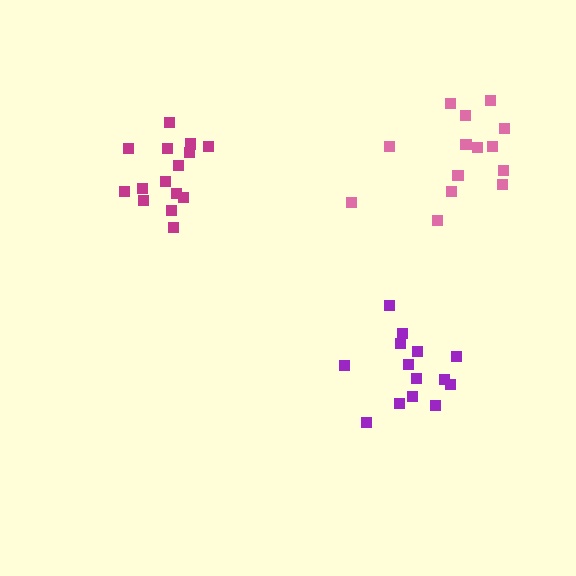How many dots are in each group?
Group 1: 14 dots, Group 2: 15 dots, Group 3: 14 dots (43 total).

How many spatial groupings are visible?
There are 3 spatial groupings.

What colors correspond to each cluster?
The clusters are colored: pink, magenta, purple.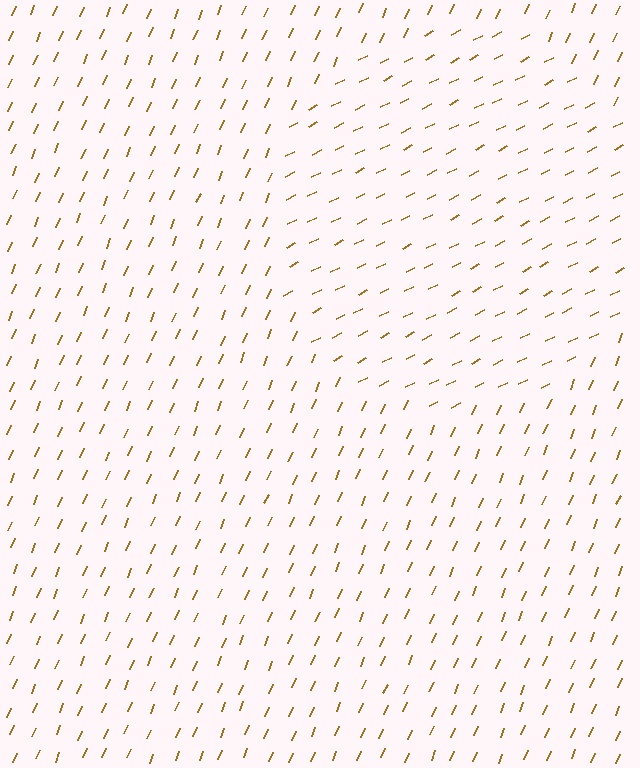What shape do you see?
I see a circle.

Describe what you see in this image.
The image is filled with small brown line segments. A circle region in the image has lines oriented differently from the surrounding lines, creating a visible texture boundary.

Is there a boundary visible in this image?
Yes, there is a texture boundary formed by a change in line orientation.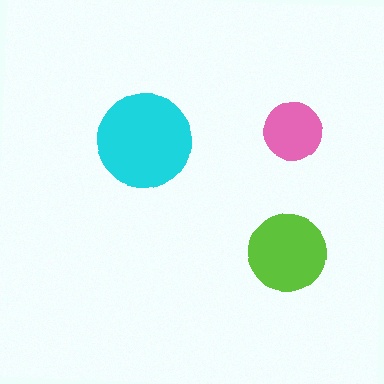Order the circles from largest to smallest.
the cyan one, the lime one, the pink one.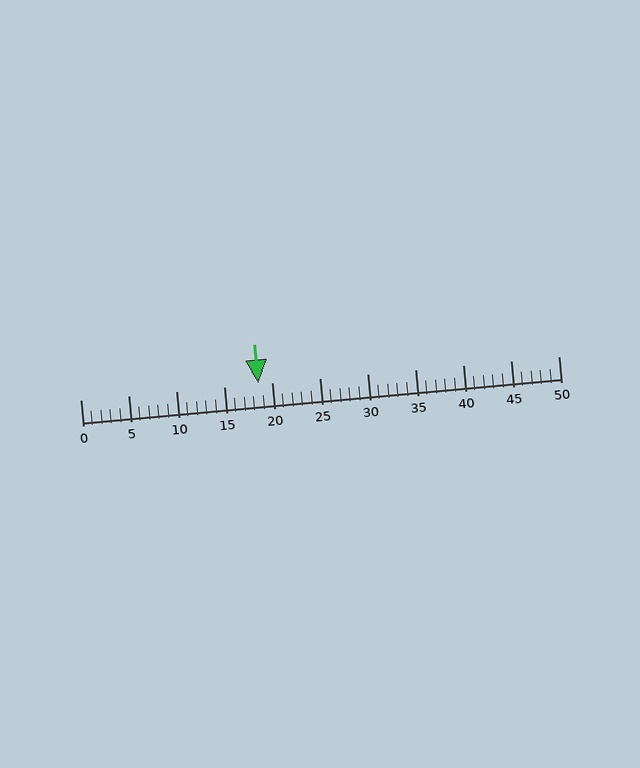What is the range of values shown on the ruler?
The ruler shows values from 0 to 50.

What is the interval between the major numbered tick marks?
The major tick marks are spaced 5 units apart.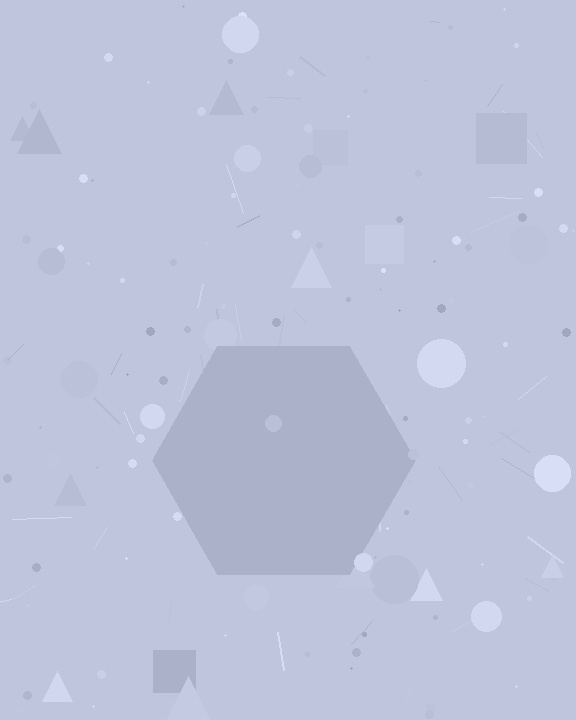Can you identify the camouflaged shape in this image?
The camouflaged shape is a hexagon.